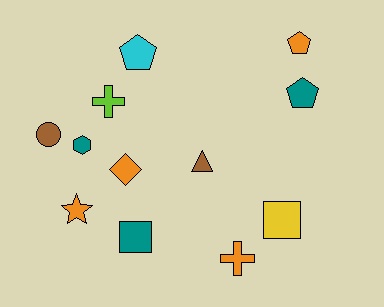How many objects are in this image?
There are 12 objects.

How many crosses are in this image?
There are 2 crosses.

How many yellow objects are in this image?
There is 1 yellow object.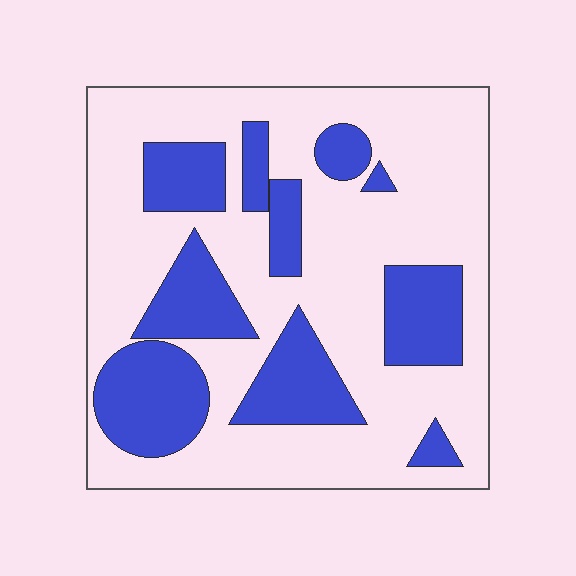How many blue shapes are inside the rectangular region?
10.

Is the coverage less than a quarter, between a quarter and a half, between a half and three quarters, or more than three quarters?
Between a quarter and a half.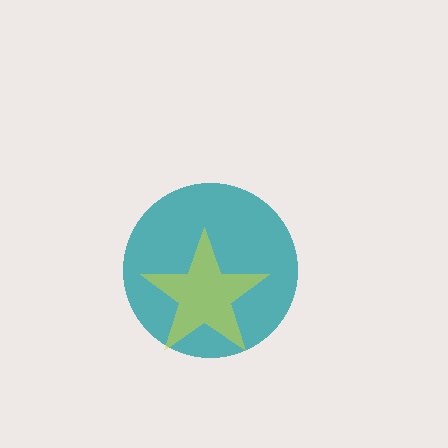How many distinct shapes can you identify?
There are 2 distinct shapes: a teal circle, a yellow star.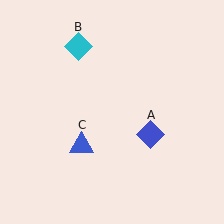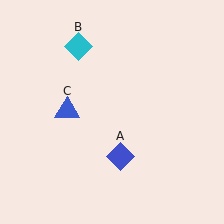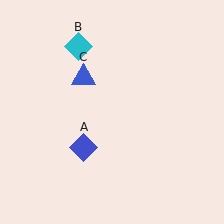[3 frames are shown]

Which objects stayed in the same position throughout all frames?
Cyan diamond (object B) remained stationary.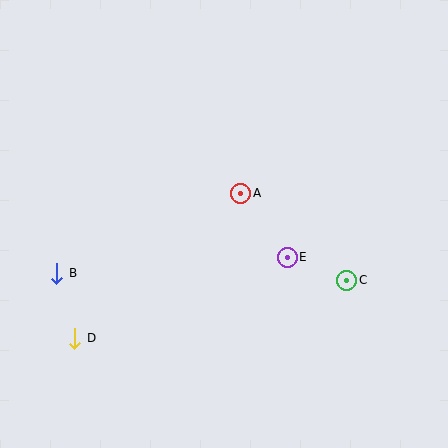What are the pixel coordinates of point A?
Point A is at (241, 193).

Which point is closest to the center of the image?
Point A at (241, 193) is closest to the center.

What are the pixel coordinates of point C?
Point C is at (347, 280).